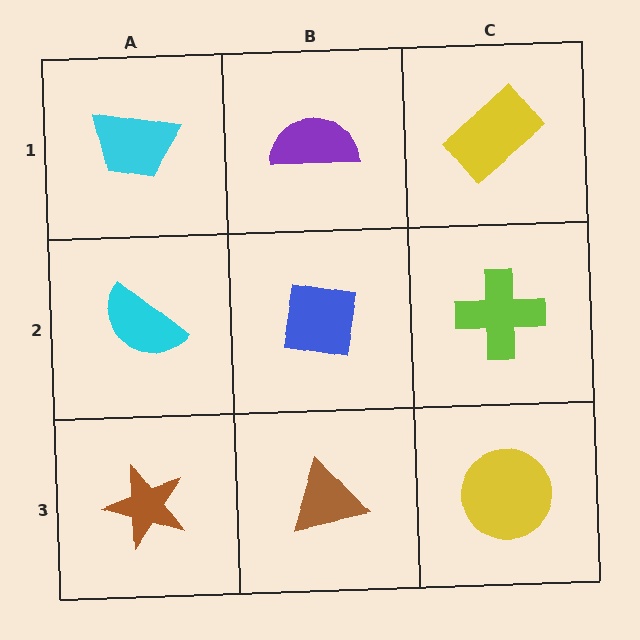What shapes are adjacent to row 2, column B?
A purple semicircle (row 1, column B), a brown triangle (row 3, column B), a cyan semicircle (row 2, column A), a lime cross (row 2, column C).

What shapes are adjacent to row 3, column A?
A cyan semicircle (row 2, column A), a brown triangle (row 3, column B).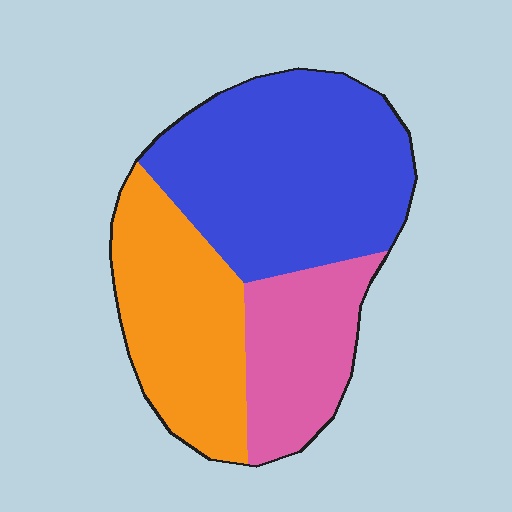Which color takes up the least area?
Pink, at roughly 20%.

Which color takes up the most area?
Blue, at roughly 45%.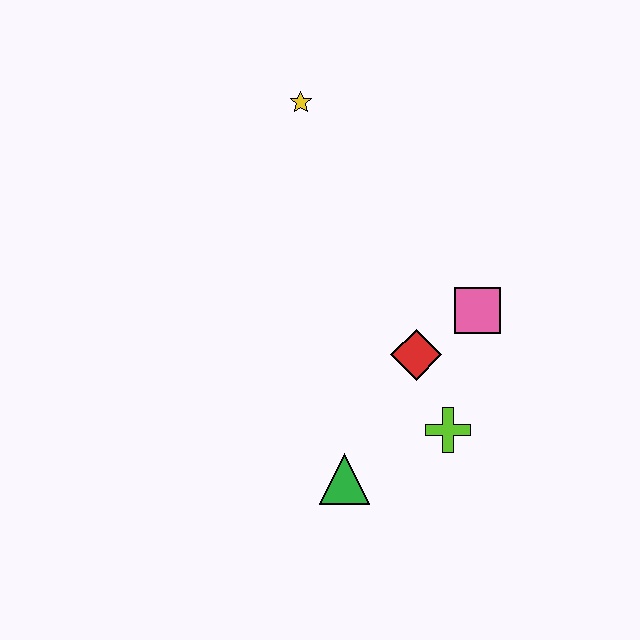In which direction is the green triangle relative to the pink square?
The green triangle is below the pink square.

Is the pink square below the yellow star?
Yes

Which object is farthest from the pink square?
The yellow star is farthest from the pink square.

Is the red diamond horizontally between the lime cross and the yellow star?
Yes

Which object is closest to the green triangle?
The lime cross is closest to the green triangle.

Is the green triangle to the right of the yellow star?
Yes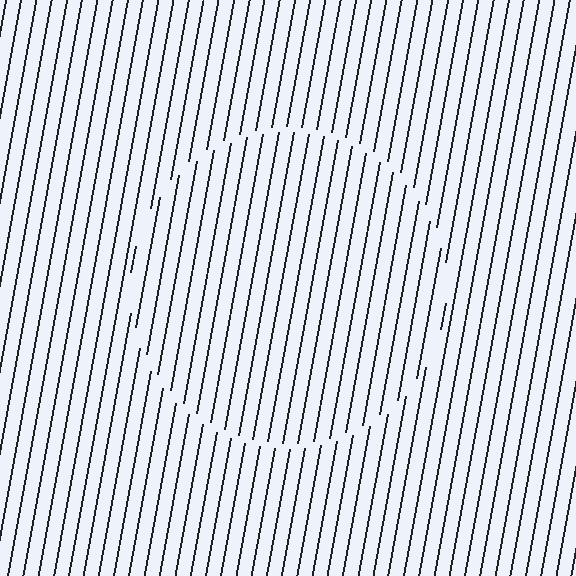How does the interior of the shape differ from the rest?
The interior of the shape contains the same grating, shifted by half a period — the contour is defined by the phase discontinuity where line-ends from the inner and outer gratings abut.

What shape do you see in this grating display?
An illusory circle. The interior of the shape contains the same grating, shifted by half a period — the contour is defined by the phase discontinuity where line-ends from the inner and outer gratings abut.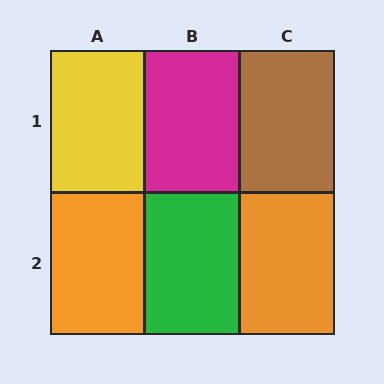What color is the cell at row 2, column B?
Green.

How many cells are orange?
2 cells are orange.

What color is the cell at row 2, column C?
Orange.